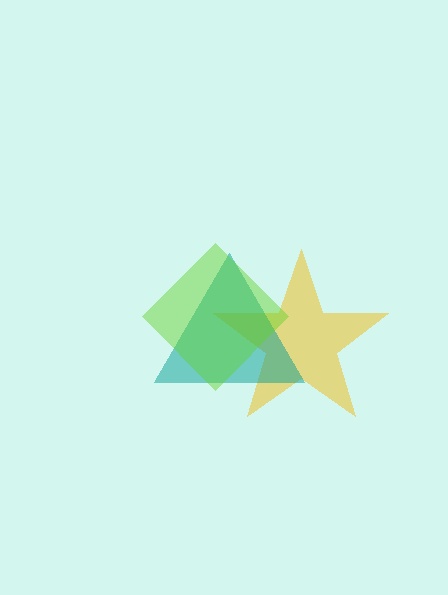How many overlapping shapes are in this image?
There are 3 overlapping shapes in the image.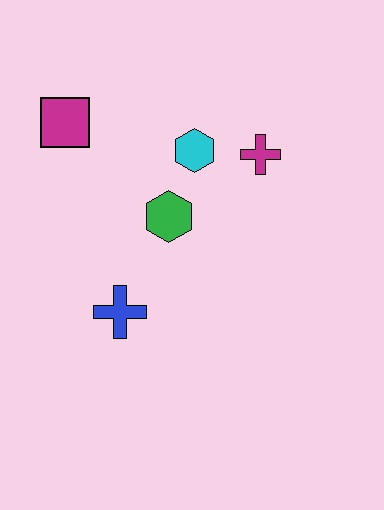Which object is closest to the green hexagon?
The cyan hexagon is closest to the green hexagon.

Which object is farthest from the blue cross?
The magenta cross is farthest from the blue cross.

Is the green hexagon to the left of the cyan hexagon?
Yes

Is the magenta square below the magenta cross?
No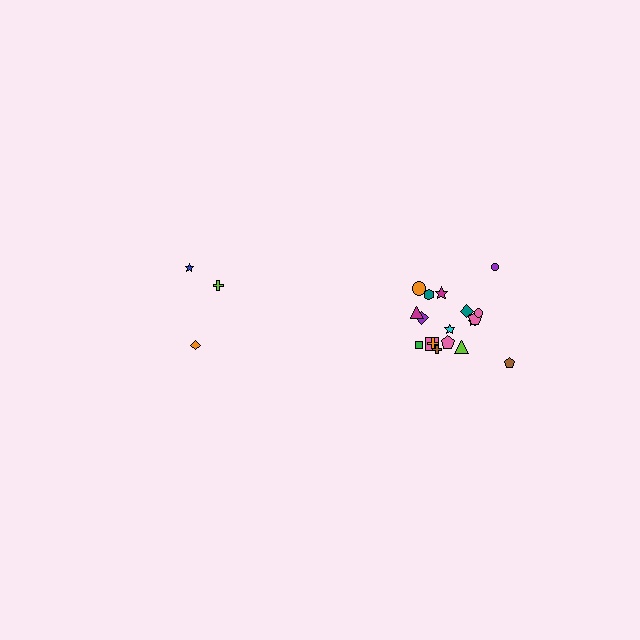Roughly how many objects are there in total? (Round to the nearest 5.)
Roughly 20 objects in total.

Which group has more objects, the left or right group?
The right group.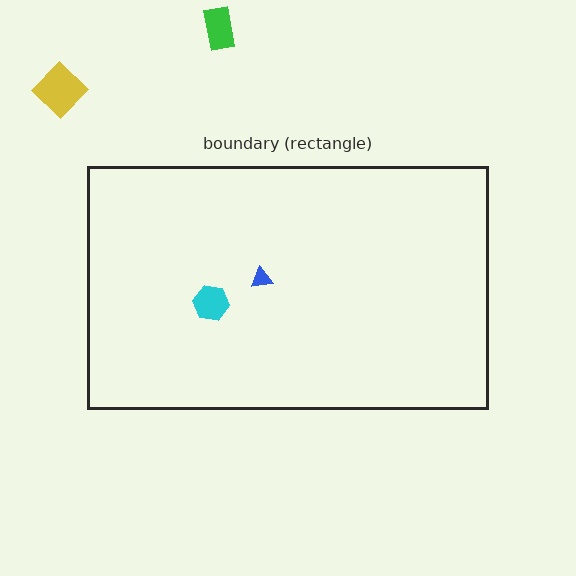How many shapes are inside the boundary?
2 inside, 2 outside.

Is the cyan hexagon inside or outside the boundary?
Inside.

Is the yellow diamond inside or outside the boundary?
Outside.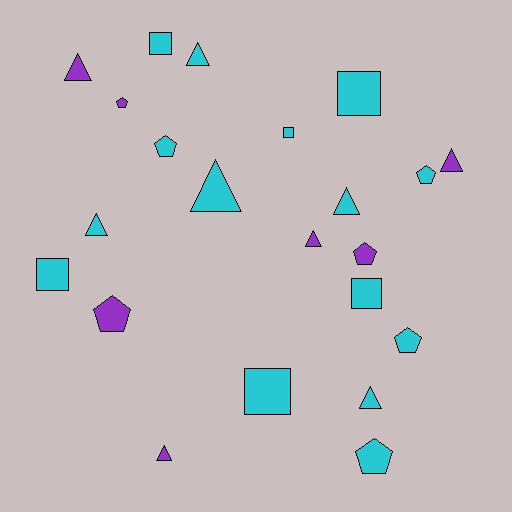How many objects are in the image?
There are 22 objects.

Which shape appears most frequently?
Triangle, with 9 objects.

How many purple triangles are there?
There are 4 purple triangles.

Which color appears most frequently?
Cyan, with 15 objects.